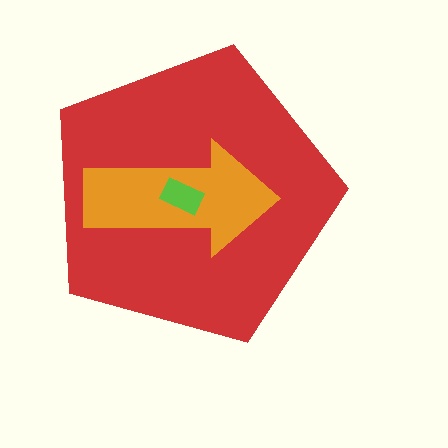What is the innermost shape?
The lime rectangle.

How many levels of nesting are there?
3.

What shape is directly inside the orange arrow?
The lime rectangle.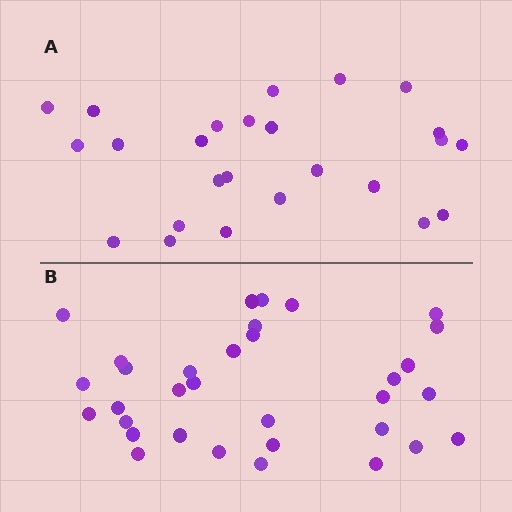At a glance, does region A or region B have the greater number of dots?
Region B (the bottom region) has more dots.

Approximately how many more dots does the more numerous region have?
Region B has roughly 8 or so more dots than region A.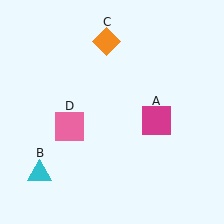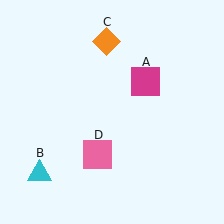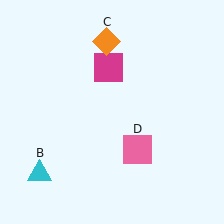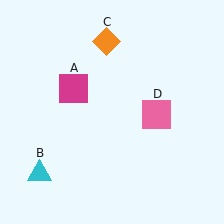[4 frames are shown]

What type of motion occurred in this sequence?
The magenta square (object A), pink square (object D) rotated counterclockwise around the center of the scene.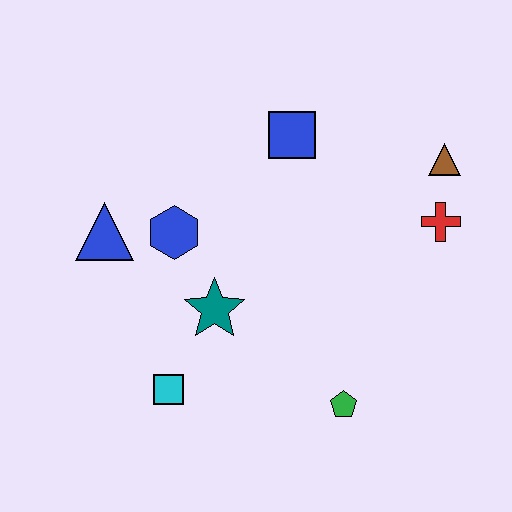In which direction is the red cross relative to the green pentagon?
The red cross is above the green pentagon.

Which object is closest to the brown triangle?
The red cross is closest to the brown triangle.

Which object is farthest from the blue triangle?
The brown triangle is farthest from the blue triangle.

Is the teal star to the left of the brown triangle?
Yes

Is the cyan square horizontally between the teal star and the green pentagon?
No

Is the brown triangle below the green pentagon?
No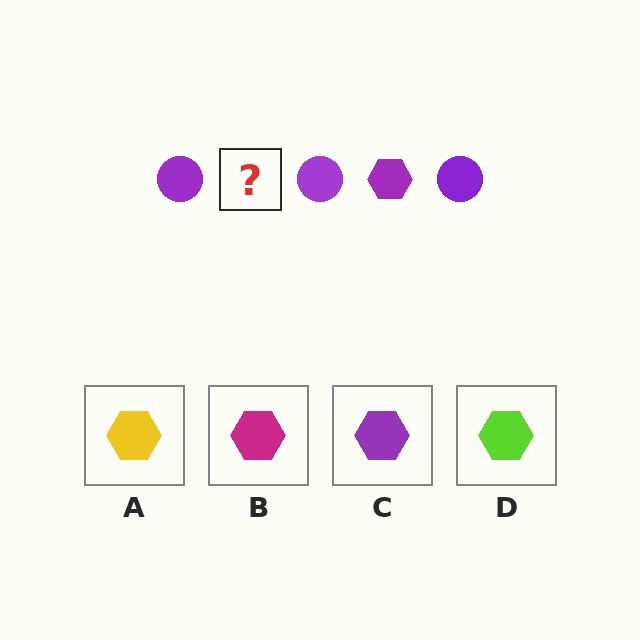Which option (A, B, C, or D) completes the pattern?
C.